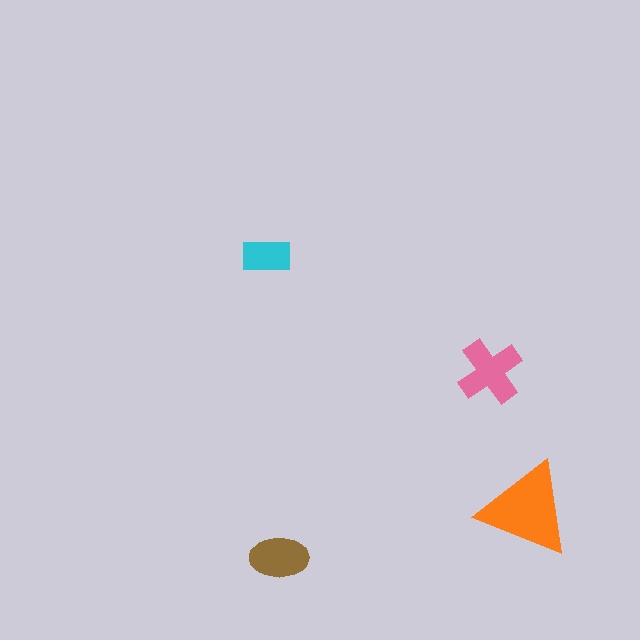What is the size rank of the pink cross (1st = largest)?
2nd.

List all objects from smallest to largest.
The cyan rectangle, the brown ellipse, the pink cross, the orange triangle.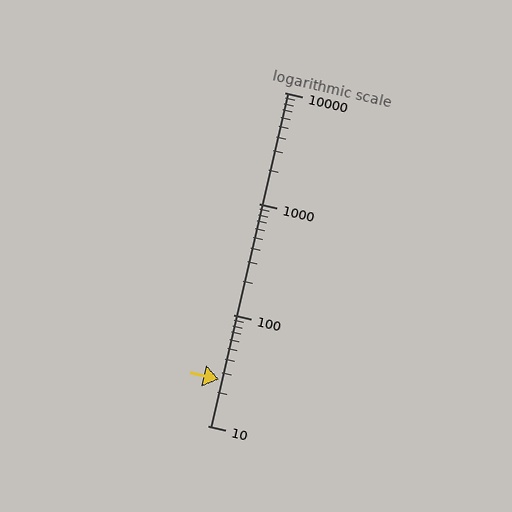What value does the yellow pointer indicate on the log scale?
The pointer indicates approximately 26.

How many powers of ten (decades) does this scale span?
The scale spans 3 decades, from 10 to 10000.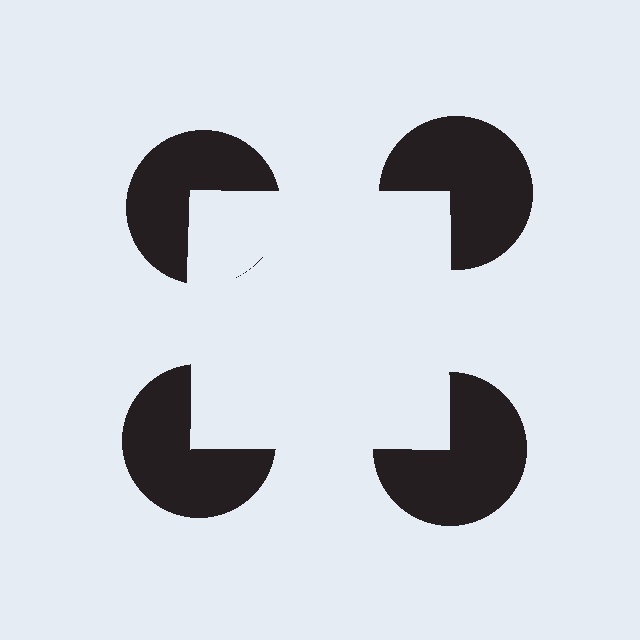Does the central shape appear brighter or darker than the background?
It typically appears slightly brighter than the background, even though no actual brightness change is drawn.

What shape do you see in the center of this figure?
An illusory square — its edges are inferred from the aligned wedge cuts in the pac-man discs, not physically drawn.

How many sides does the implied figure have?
4 sides.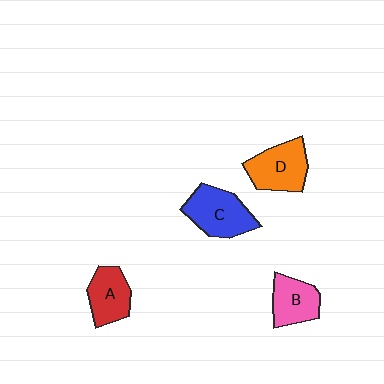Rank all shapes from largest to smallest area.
From largest to smallest: C (blue), D (orange), A (red), B (pink).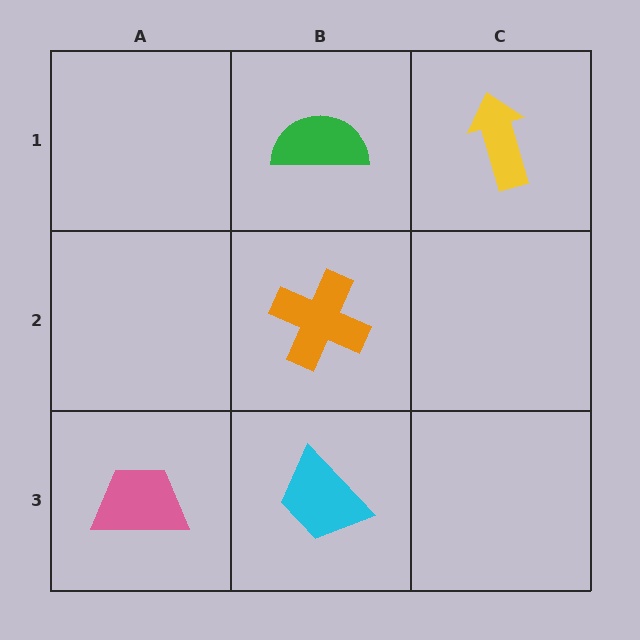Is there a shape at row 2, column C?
No, that cell is empty.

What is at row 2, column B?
An orange cross.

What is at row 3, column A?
A pink trapezoid.